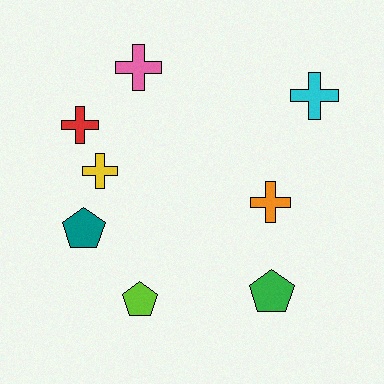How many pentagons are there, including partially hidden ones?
There are 3 pentagons.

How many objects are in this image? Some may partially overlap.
There are 8 objects.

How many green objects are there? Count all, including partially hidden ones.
There is 1 green object.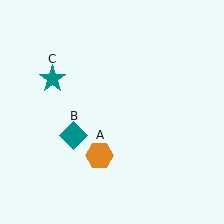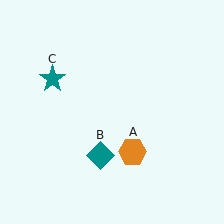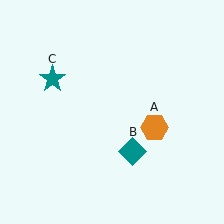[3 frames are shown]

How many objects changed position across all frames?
2 objects changed position: orange hexagon (object A), teal diamond (object B).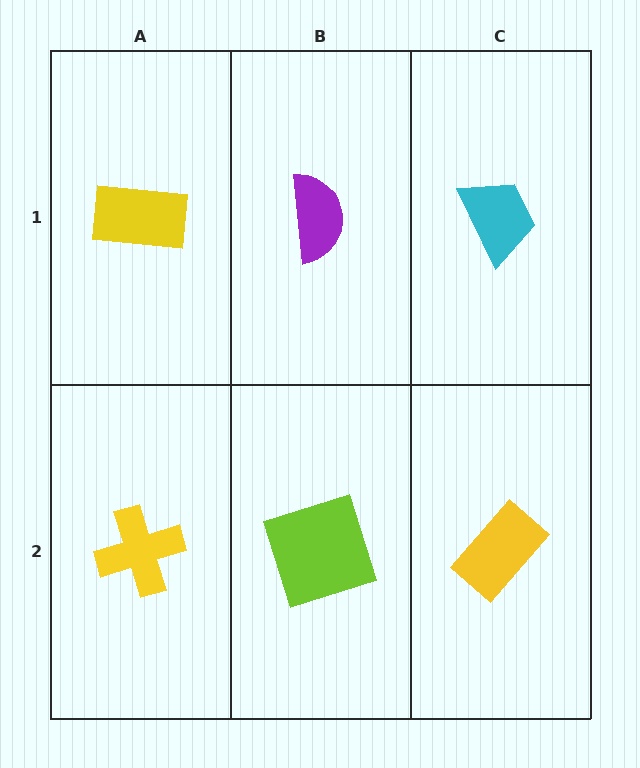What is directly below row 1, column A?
A yellow cross.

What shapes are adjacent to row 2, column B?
A purple semicircle (row 1, column B), a yellow cross (row 2, column A), a yellow rectangle (row 2, column C).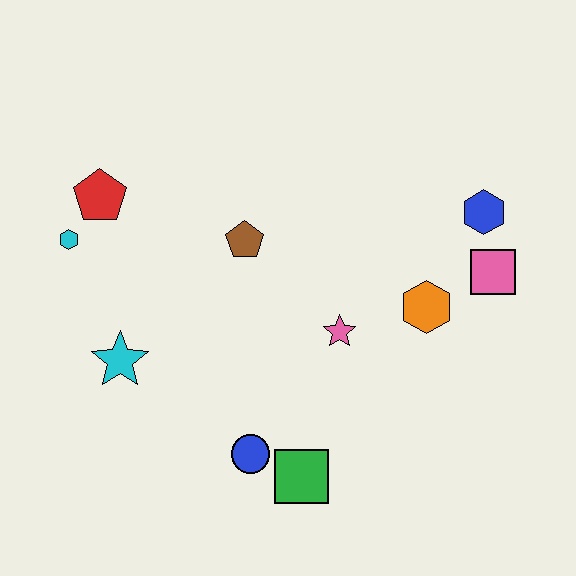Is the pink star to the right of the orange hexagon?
No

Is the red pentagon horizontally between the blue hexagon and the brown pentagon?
No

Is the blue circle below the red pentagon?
Yes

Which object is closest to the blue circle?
The green square is closest to the blue circle.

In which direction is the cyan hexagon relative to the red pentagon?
The cyan hexagon is below the red pentagon.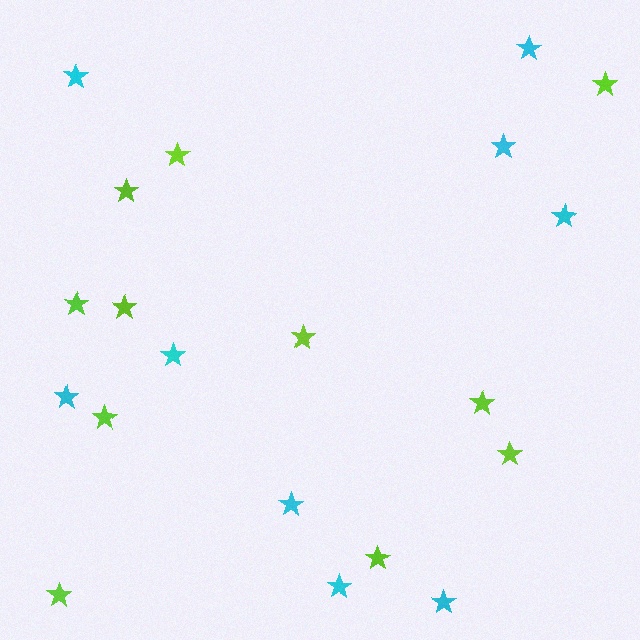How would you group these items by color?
There are 2 groups: one group of cyan stars (9) and one group of lime stars (11).